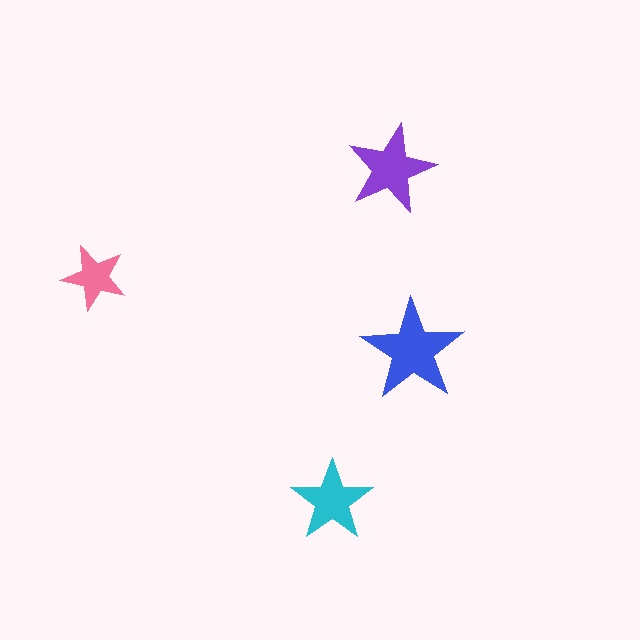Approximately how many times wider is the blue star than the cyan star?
About 1.5 times wider.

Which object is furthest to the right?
The blue star is rightmost.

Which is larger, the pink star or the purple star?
The purple one.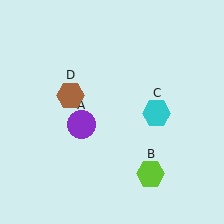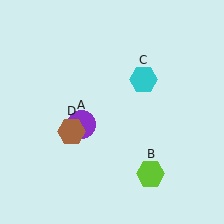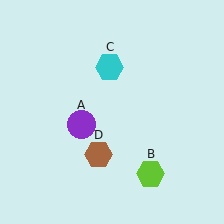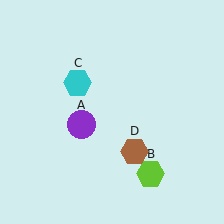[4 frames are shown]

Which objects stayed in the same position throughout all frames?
Purple circle (object A) and lime hexagon (object B) remained stationary.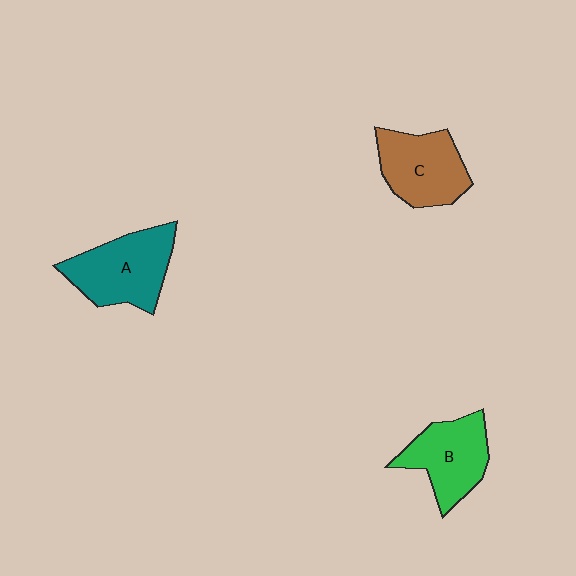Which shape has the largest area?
Shape A (teal).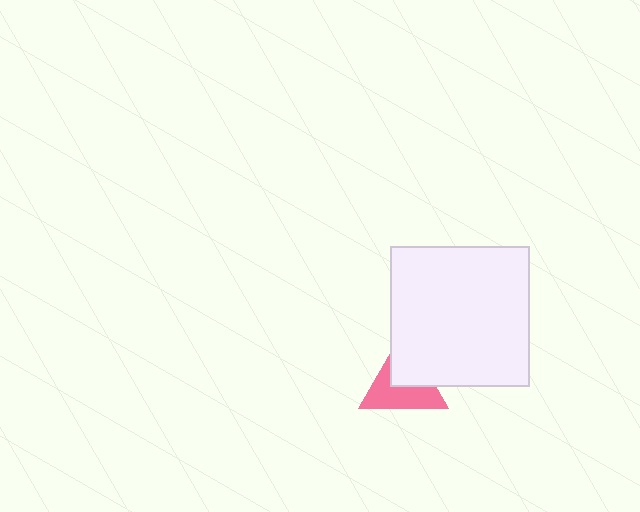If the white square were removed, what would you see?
You would see the complete pink triangle.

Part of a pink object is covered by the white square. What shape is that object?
It is a triangle.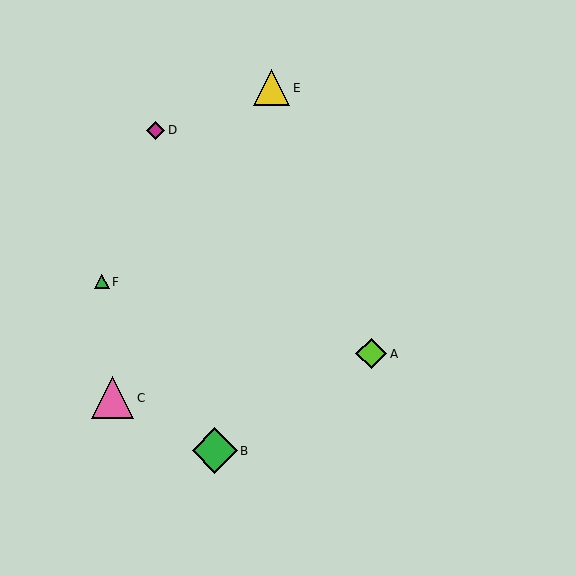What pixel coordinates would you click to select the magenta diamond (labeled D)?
Click at (155, 130) to select the magenta diamond D.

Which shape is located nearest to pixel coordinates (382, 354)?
The lime diamond (labeled A) at (371, 354) is nearest to that location.